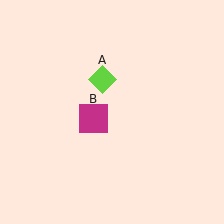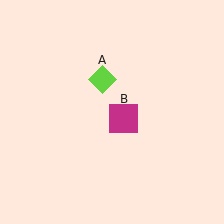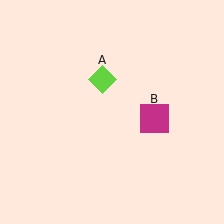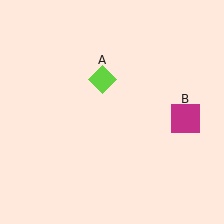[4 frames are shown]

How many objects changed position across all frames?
1 object changed position: magenta square (object B).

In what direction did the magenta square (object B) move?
The magenta square (object B) moved right.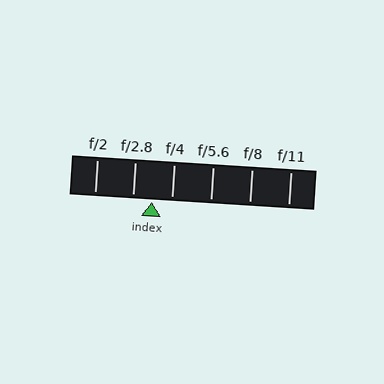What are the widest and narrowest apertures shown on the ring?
The widest aperture shown is f/2 and the narrowest is f/11.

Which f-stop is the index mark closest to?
The index mark is closest to f/2.8.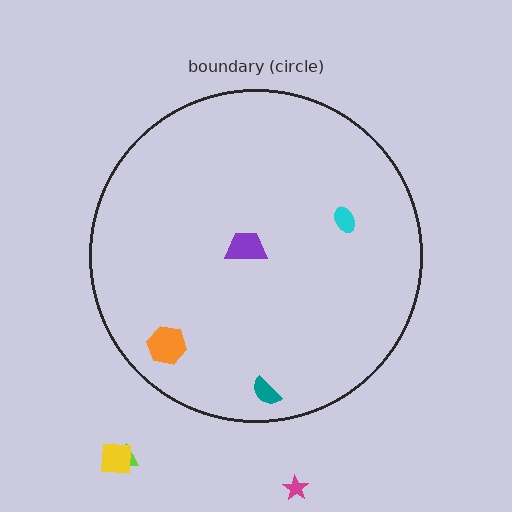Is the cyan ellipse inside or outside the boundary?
Inside.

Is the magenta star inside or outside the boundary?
Outside.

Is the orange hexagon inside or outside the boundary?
Inside.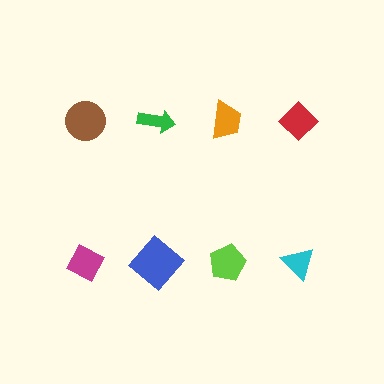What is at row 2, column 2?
A blue diamond.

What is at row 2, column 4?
A cyan triangle.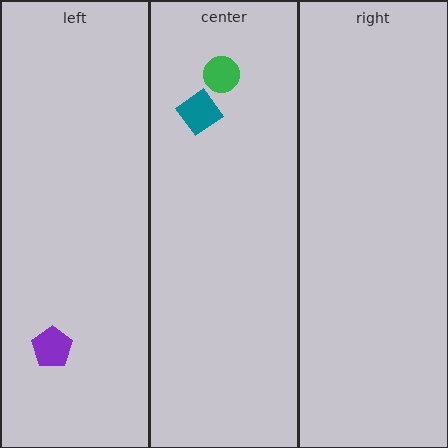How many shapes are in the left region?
1.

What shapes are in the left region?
The purple pentagon.